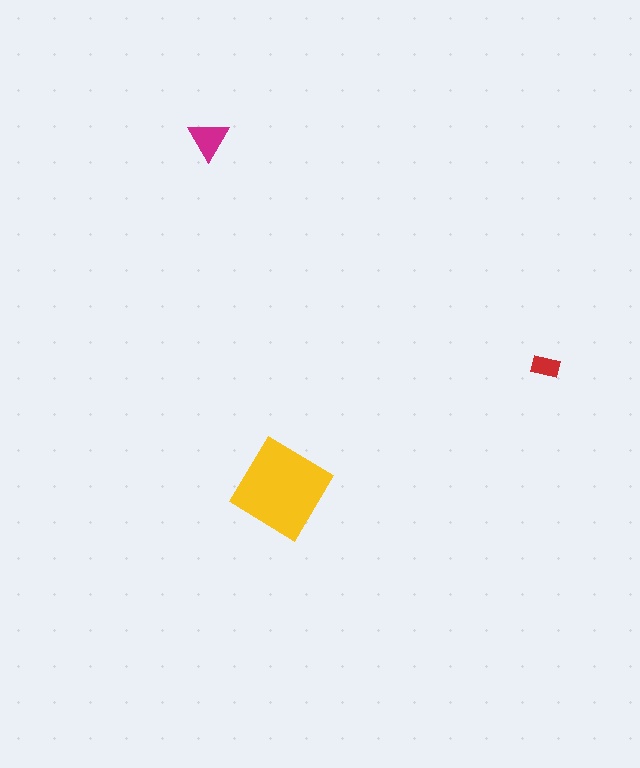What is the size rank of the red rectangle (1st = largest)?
3rd.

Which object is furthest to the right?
The red rectangle is rightmost.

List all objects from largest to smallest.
The yellow diamond, the magenta triangle, the red rectangle.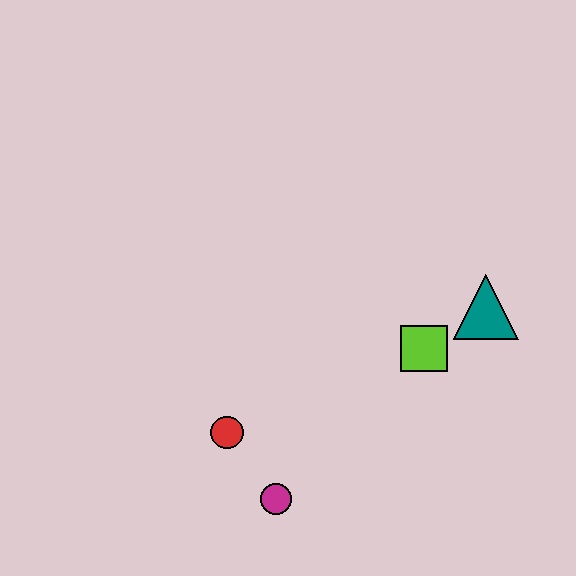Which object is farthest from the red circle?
The teal triangle is farthest from the red circle.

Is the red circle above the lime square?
No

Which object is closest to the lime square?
The teal triangle is closest to the lime square.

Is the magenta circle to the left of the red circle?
No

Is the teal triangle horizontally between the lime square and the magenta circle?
No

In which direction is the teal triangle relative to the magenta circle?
The teal triangle is to the right of the magenta circle.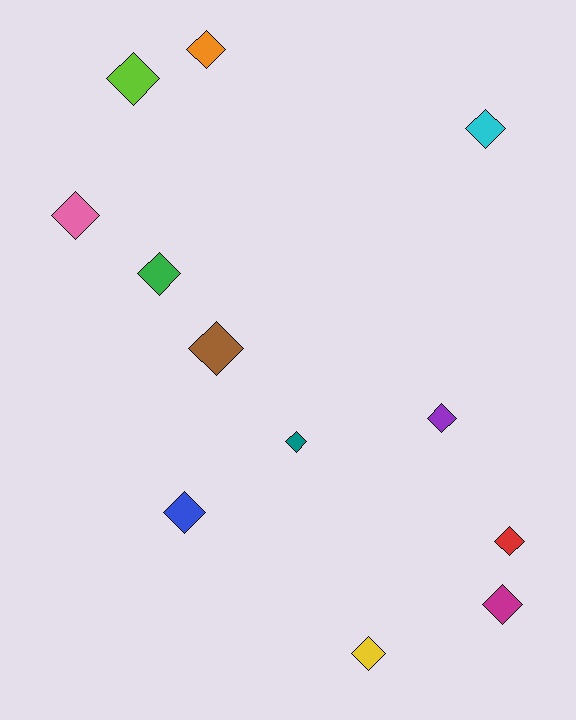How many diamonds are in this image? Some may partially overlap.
There are 12 diamonds.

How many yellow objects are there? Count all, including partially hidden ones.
There is 1 yellow object.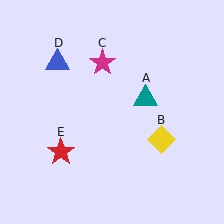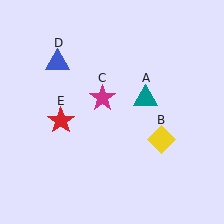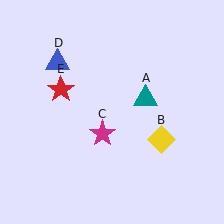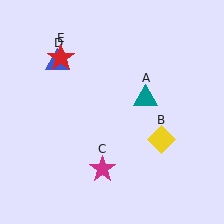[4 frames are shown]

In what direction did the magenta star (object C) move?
The magenta star (object C) moved down.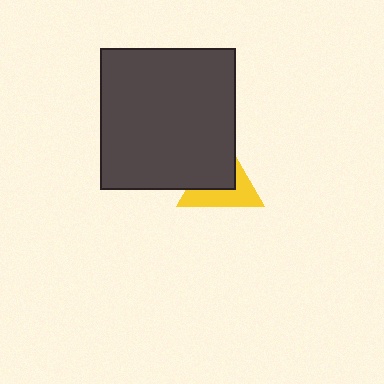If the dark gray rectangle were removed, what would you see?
You would see the complete yellow triangle.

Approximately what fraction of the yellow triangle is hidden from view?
Roughly 50% of the yellow triangle is hidden behind the dark gray rectangle.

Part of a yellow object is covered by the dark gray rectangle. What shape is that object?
It is a triangle.